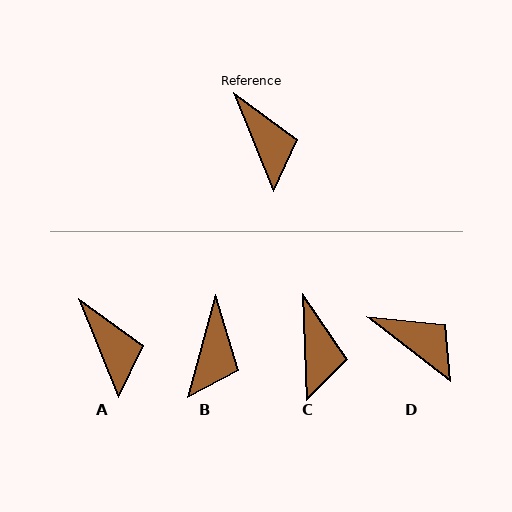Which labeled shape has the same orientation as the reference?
A.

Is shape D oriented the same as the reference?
No, it is off by about 30 degrees.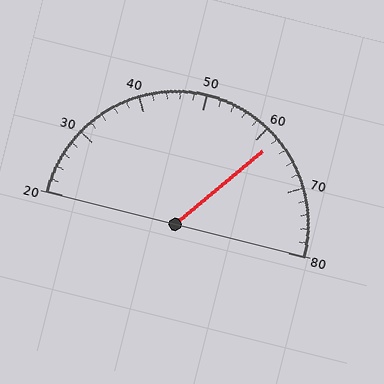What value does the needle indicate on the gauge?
The needle indicates approximately 62.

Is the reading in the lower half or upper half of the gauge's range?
The reading is in the upper half of the range (20 to 80).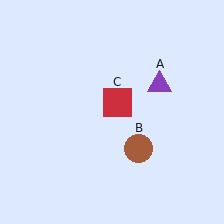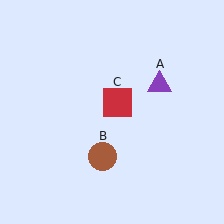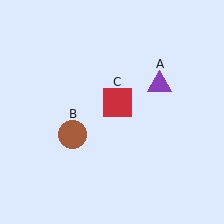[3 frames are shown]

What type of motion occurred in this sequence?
The brown circle (object B) rotated clockwise around the center of the scene.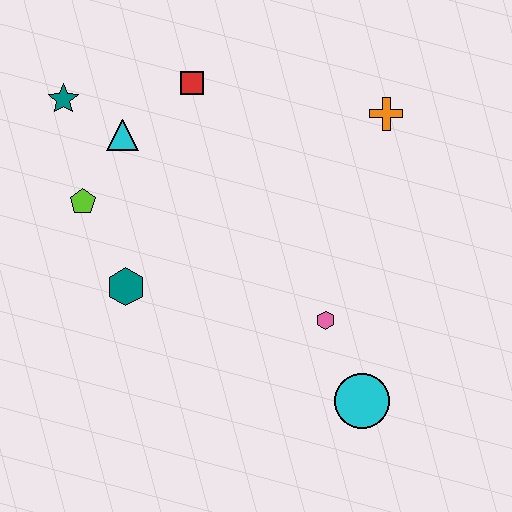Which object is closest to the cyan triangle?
The teal star is closest to the cyan triangle.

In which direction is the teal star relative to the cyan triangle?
The teal star is to the left of the cyan triangle.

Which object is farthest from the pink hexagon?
The teal star is farthest from the pink hexagon.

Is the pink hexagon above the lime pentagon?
No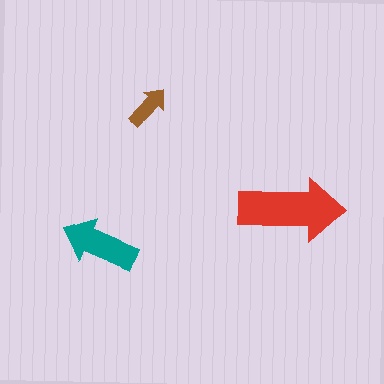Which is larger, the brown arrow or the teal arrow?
The teal one.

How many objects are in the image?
There are 3 objects in the image.